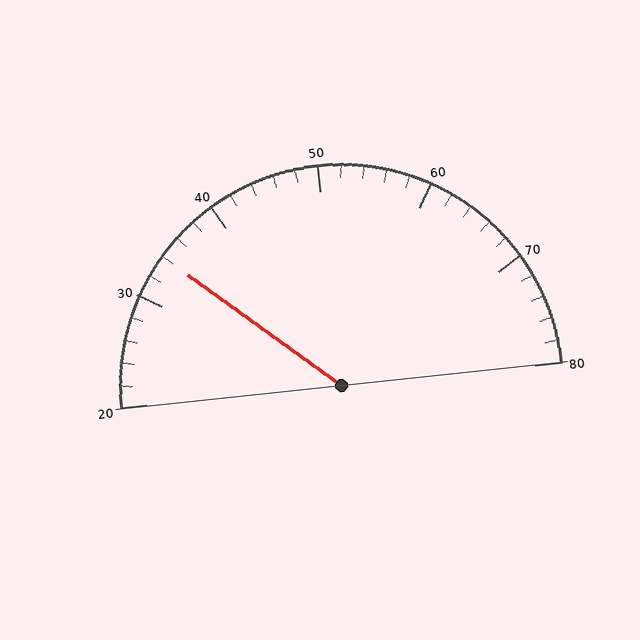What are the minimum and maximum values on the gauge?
The gauge ranges from 20 to 80.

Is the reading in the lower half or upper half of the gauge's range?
The reading is in the lower half of the range (20 to 80).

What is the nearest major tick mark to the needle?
The nearest major tick mark is 30.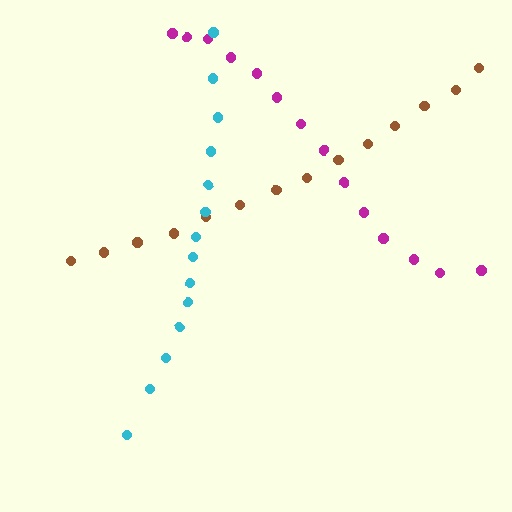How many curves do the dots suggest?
There are 3 distinct paths.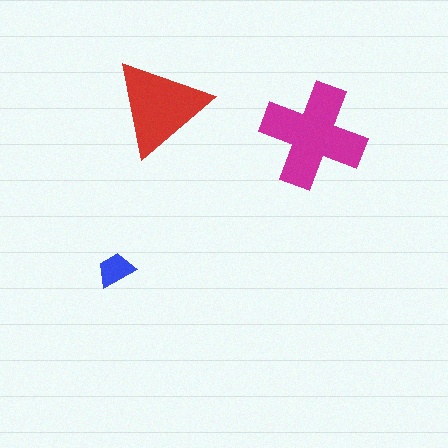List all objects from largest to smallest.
The magenta cross, the red triangle, the blue trapezoid.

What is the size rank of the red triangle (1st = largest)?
2nd.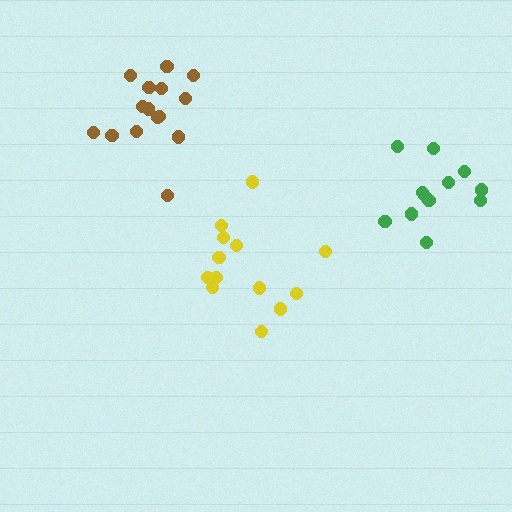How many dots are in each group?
Group 1: 14 dots, Group 2: 15 dots, Group 3: 12 dots (41 total).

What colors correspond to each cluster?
The clusters are colored: yellow, brown, green.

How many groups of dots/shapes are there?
There are 3 groups.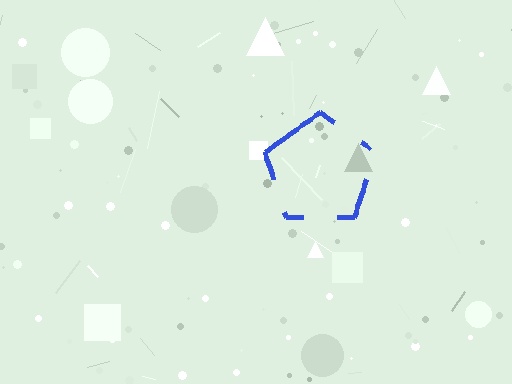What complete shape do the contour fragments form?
The contour fragments form a pentagon.